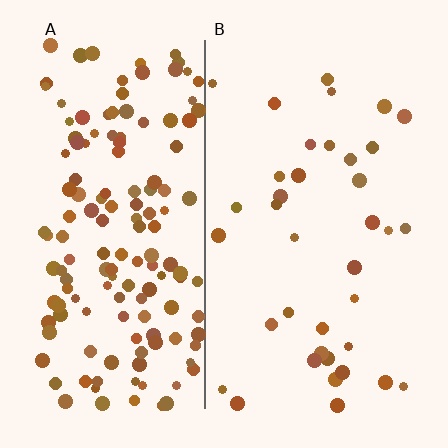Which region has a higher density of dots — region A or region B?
A (the left).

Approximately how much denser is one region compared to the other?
Approximately 4.0× — region A over region B.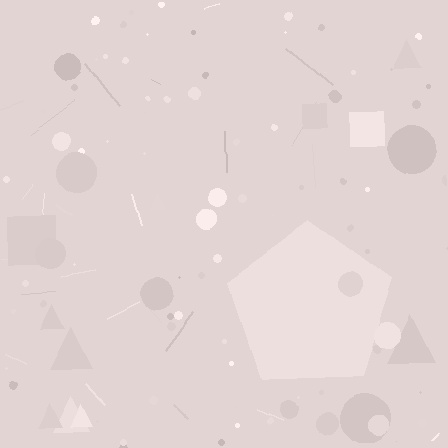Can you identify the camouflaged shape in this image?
The camouflaged shape is a pentagon.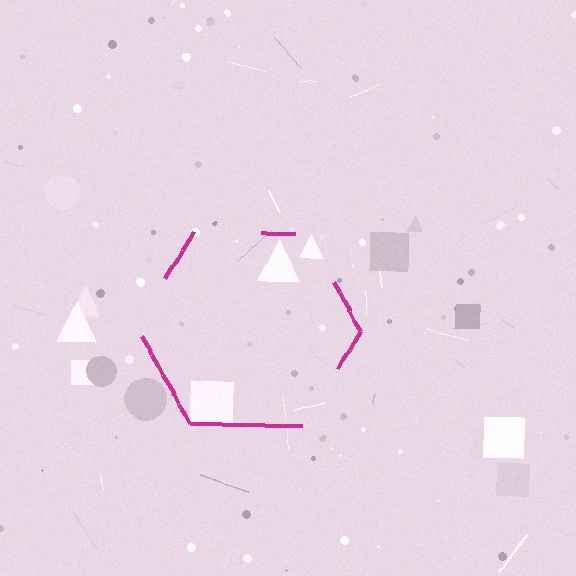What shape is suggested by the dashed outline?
The dashed outline suggests a hexagon.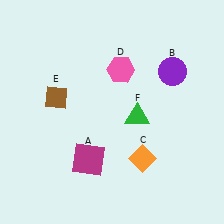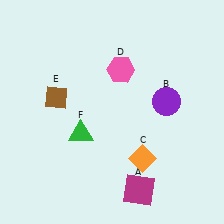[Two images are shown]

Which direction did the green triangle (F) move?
The green triangle (F) moved left.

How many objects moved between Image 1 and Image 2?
3 objects moved between the two images.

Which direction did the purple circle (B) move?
The purple circle (B) moved down.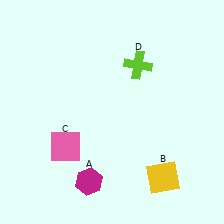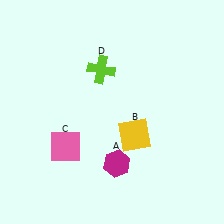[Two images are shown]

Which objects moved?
The objects that moved are: the magenta hexagon (A), the yellow square (B), the lime cross (D).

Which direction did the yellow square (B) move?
The yellow square (B) moved up.